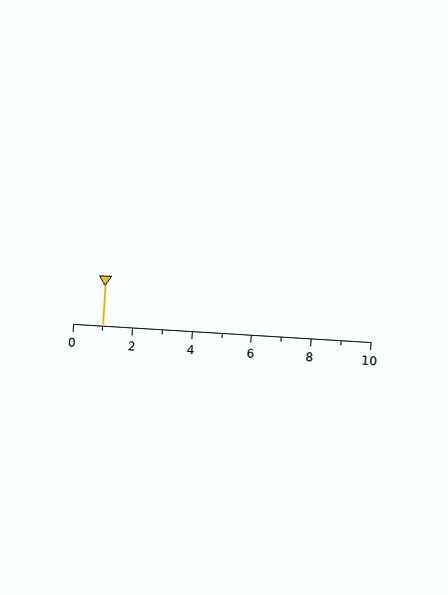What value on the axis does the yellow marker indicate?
The marker indicates approximately 1.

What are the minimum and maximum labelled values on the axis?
The axis runs from 0 to 10.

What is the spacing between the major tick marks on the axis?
The major ticks are spaced 2 apart.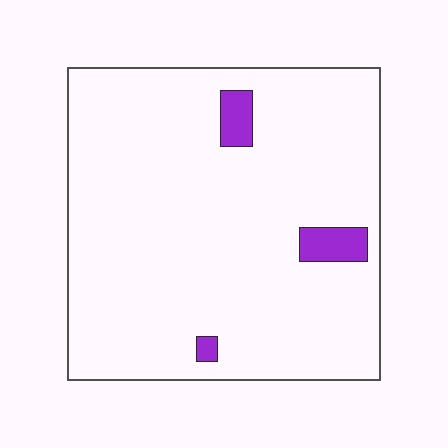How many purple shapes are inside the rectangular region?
3.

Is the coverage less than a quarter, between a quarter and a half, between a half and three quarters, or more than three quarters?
Less than a quarter.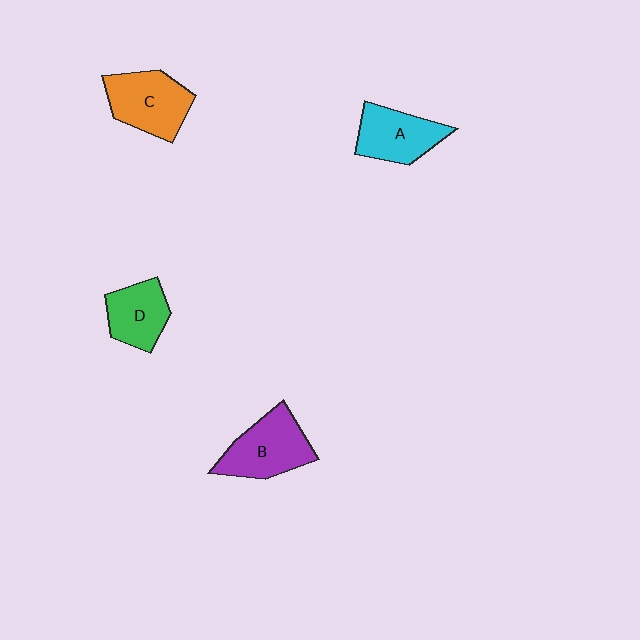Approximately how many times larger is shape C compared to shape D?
Approximately 1.3 times.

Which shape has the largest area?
Shape B (purple).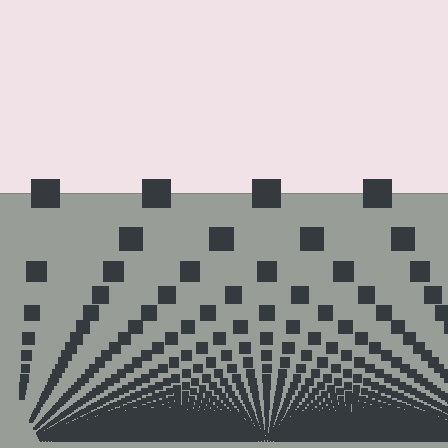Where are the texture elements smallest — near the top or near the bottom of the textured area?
Near the bottom.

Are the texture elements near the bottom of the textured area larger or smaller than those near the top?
Smaller. The gradient is inverted — elements near the bottom are smaller and denser.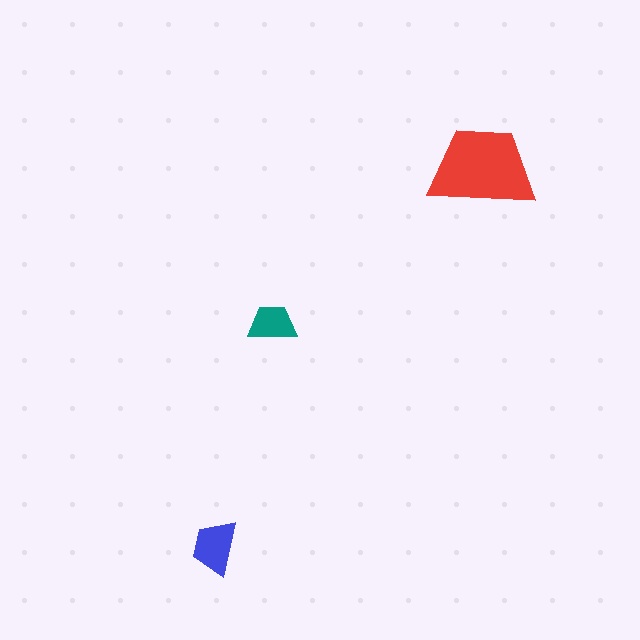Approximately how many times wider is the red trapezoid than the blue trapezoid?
About 2 times wider.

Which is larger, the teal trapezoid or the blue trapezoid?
The blue one.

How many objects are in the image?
There are 3 objects in the image.